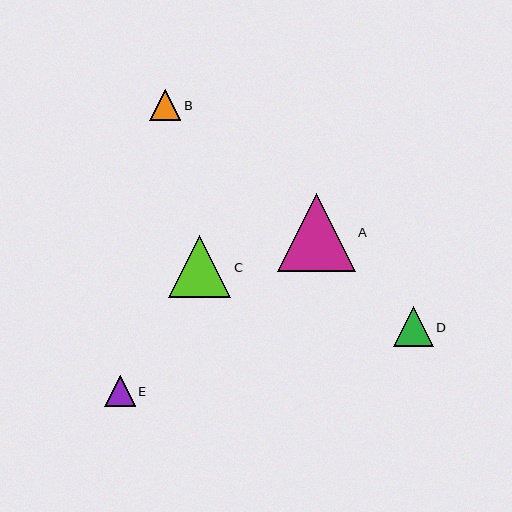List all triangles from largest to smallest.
From largest to smallest: A, C, D, B, E.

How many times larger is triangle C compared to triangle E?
Triangle C is approximately 2.0 times the size of triangle E.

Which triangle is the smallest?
Triangle E is the smallest with a size of approximately 30 pixels.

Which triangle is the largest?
Triangle A is the largest with a size of approximately 78 pixels.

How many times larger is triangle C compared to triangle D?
Triangle C is approximately 1.6 times the size of triangle D.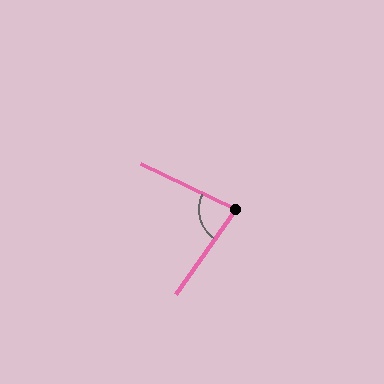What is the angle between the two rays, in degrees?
Approximately 80 degrees.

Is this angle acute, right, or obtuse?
It is acute.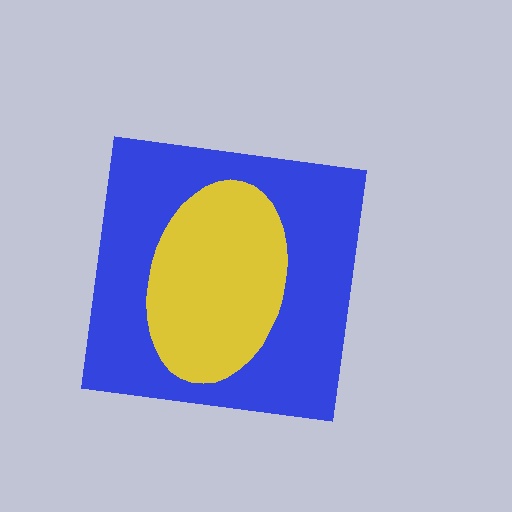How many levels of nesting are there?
2.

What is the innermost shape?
The yellow ellipse.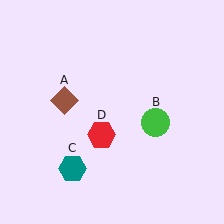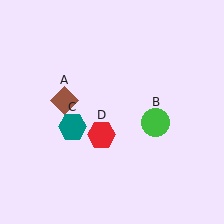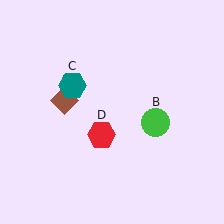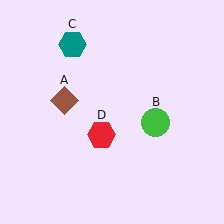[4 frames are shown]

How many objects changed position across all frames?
1 object changed position: teal hexagon (object C).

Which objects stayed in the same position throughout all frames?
Brown diamond (object A) and green circle (object B) and red hexagon (object D) remained stationary.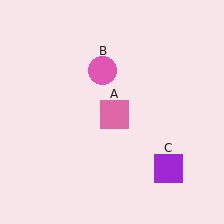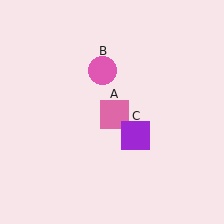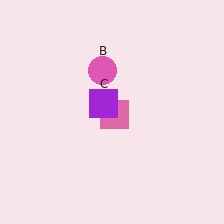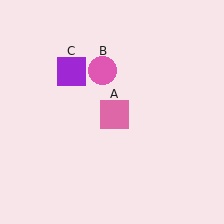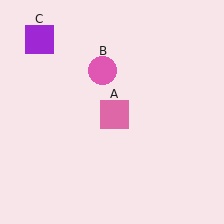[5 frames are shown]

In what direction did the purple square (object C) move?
The purple square (object C) moved up and to the left.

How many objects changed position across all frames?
1 object changed position: purple square (object C).